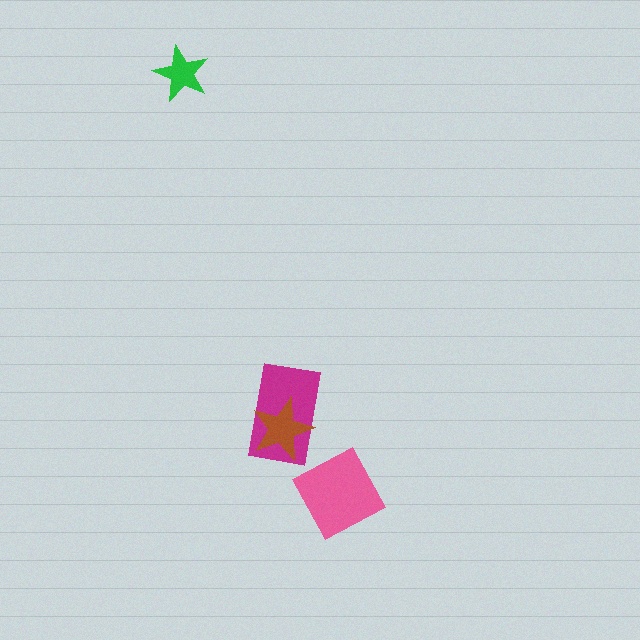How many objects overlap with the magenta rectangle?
1 object overlaps with the magenta rectangle.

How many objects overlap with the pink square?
0 objects overlap with the pink square.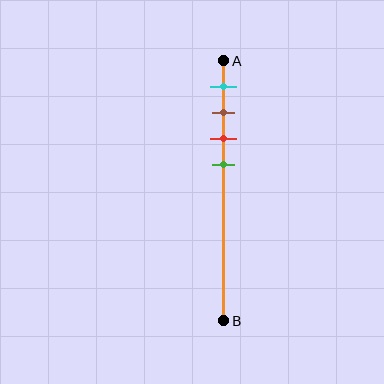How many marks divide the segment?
There are 4 marks dividing the segment.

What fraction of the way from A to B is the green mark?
The green mark is approximately 40% (0.4) of the way from A to B.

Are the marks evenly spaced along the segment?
Yes, the marks are approximately evenly spaced.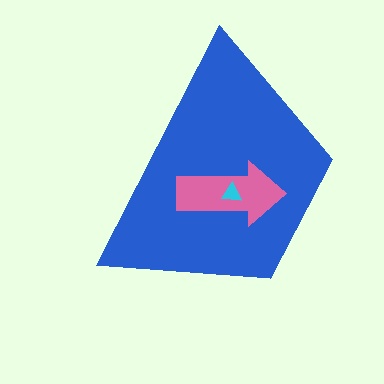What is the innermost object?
The cyan triangle.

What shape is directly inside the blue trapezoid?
The pink arrow.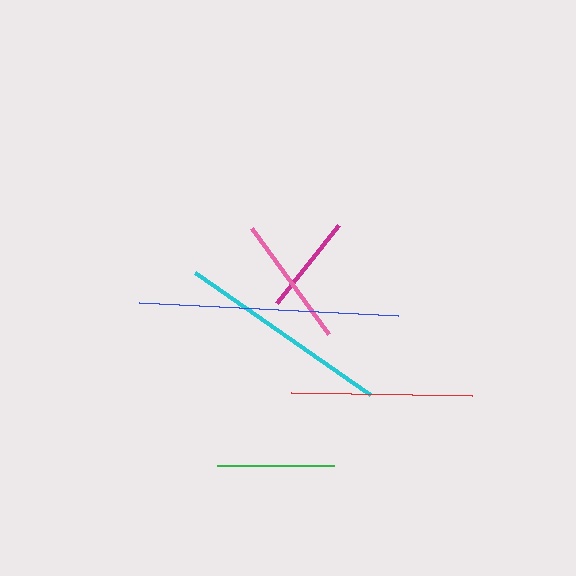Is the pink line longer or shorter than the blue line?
The blue line is longer than the pink line.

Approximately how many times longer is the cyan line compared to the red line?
The cyan line is approximately 1.2 times the length of the red line.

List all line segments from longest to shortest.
From longest to shortest: blue, cyan, red, pink, green, magenta.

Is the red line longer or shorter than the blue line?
The blue line is longer than the red line.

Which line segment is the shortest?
The magenta line is the shortest at approximately 99 pixels.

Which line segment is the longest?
The blue line is the longest at approximately 259 pixels.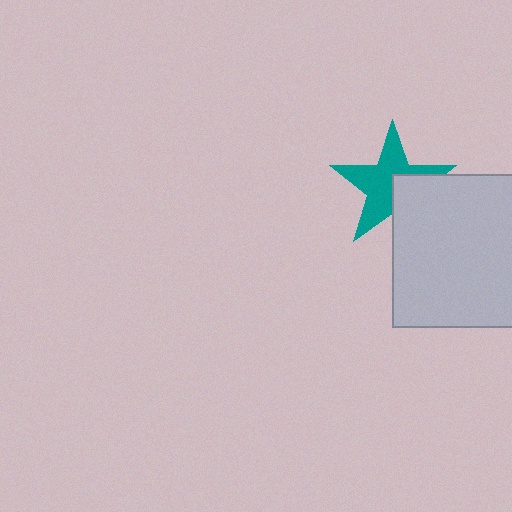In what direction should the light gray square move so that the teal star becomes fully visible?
The light gray square should move toward the lower-right. That is the shortest direction to clear the overlap and leave the teal star fully visible.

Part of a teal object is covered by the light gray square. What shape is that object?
It is a star.